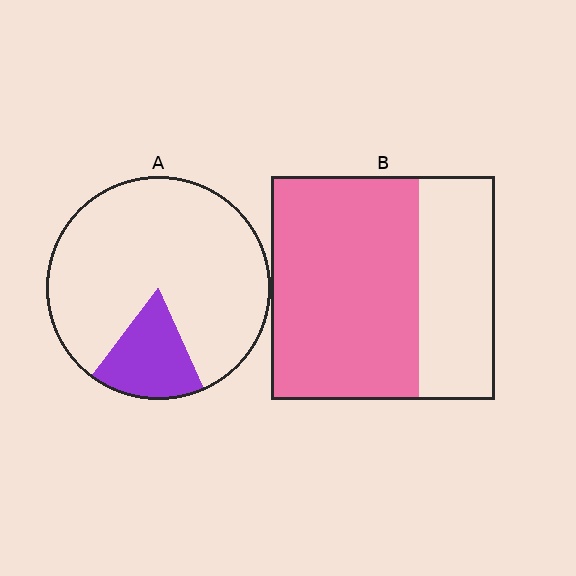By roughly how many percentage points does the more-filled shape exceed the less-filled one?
By roughly 50 percentage points (B over A).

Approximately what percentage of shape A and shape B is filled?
A is approximately 15% and B is approximately 65%.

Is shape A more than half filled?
No.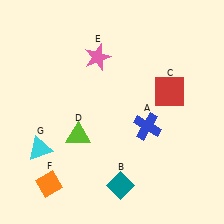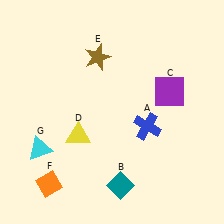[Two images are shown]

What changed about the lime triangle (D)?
In Image 1, D is lime. In Image 2, it changed to yellow.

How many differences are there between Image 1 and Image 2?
There are 3 differences between the two images.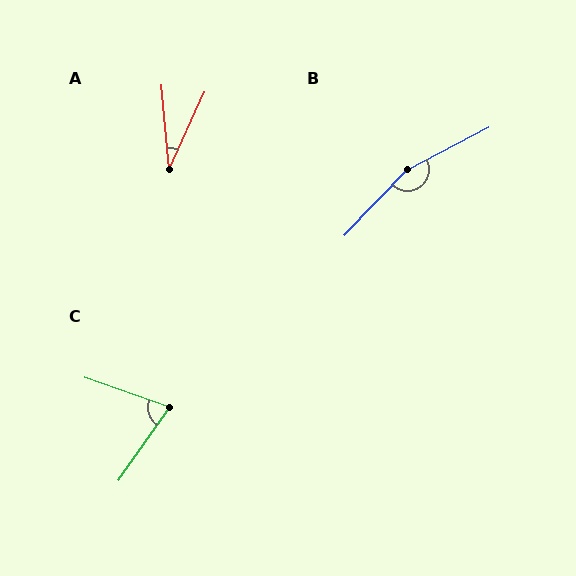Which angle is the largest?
B, at approximately 162 degrees.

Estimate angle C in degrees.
Approximately 74 degrees.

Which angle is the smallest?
A, at approximately 30 degrees.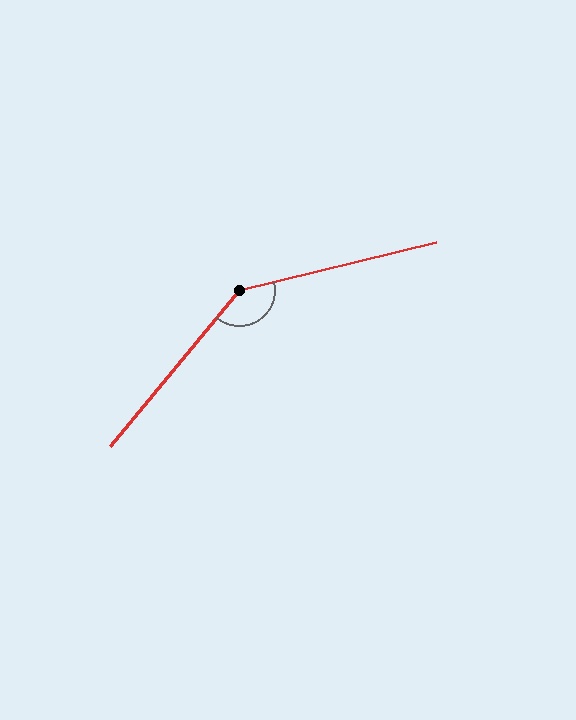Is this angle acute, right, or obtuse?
It is obtuse.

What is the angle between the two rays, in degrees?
Approximately 143 degrees.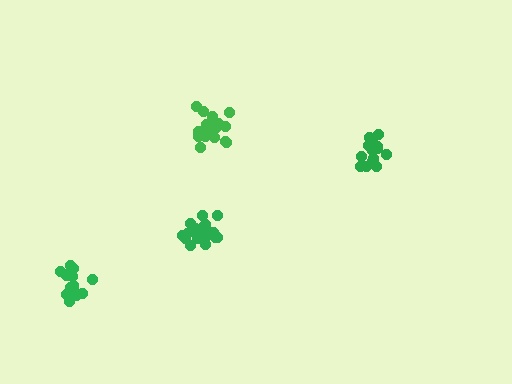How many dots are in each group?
Group 1: 19 dots, Group 2: 21 dots, Group 3: 18 dots, Group 4: 17 dots (75 total).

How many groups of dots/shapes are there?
There are 4 groups.